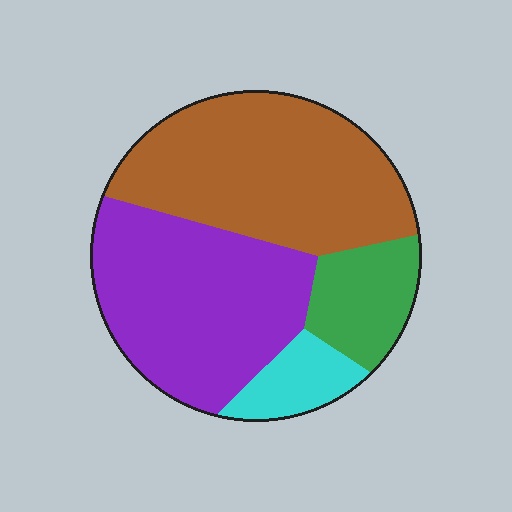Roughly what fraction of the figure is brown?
Brown covers 41% of the figure.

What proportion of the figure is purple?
Purple takes up about three eighths (3/8) of the figure.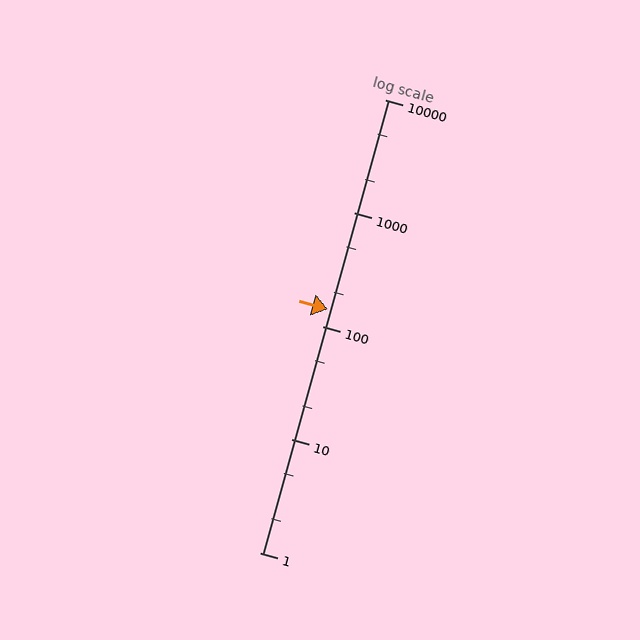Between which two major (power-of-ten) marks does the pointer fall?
The pointer is between 100 and 1000.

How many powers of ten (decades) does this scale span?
The scale spans 4 decades, from 1 to 10000.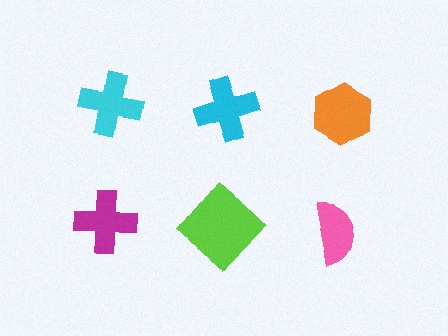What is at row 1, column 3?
An orange hexagon.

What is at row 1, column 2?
A cyan cross.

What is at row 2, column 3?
A pink semicircle.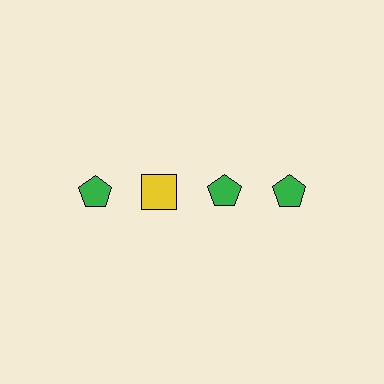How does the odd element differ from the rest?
It differs in both color (yellow instead of green) and shape (square instead of pentagon).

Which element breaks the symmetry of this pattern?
The yellow square in the top row, second from left column breaks the symmetry. All other shapes are green pentagons.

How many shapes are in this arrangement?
There are 4 shapes arranged in a grid pattern.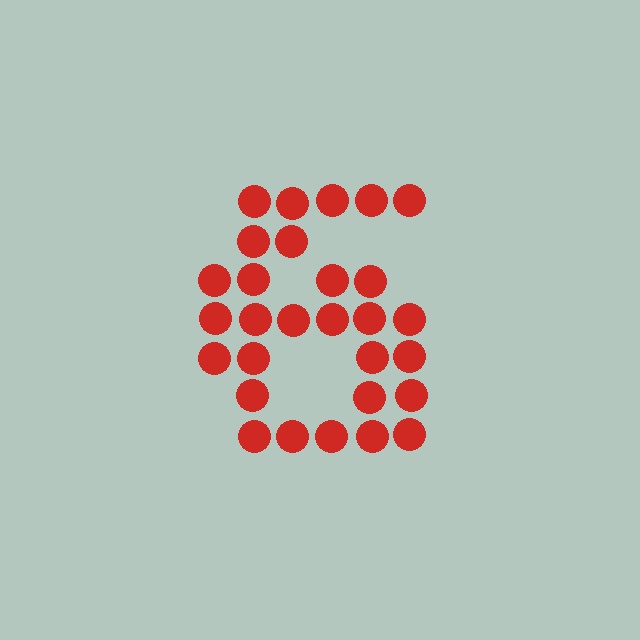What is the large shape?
The large shape is the digit 6.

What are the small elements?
The small elements are circles.